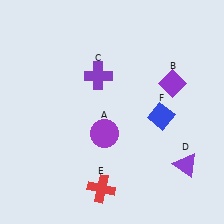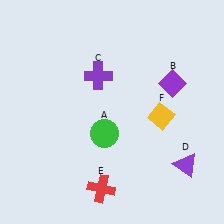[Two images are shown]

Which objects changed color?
A changed from purple to green. F changed from blue to yellow.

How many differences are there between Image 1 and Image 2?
There are 2 differences between the two images.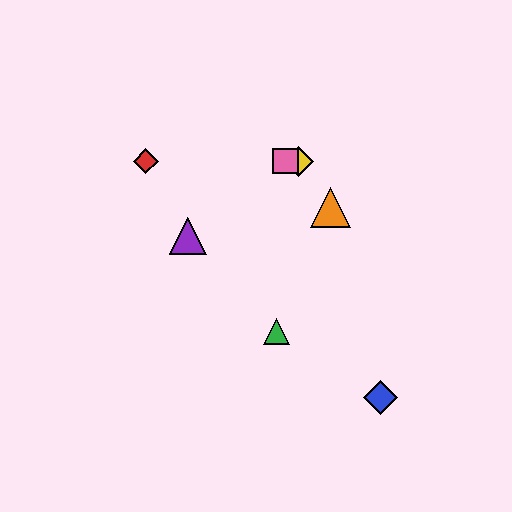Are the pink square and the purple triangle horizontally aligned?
No, the pink square is at y≈161 and the purple triangle is at y≈236.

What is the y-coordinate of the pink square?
The pink square is at y≈161.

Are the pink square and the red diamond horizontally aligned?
Yes, both are at y≈161.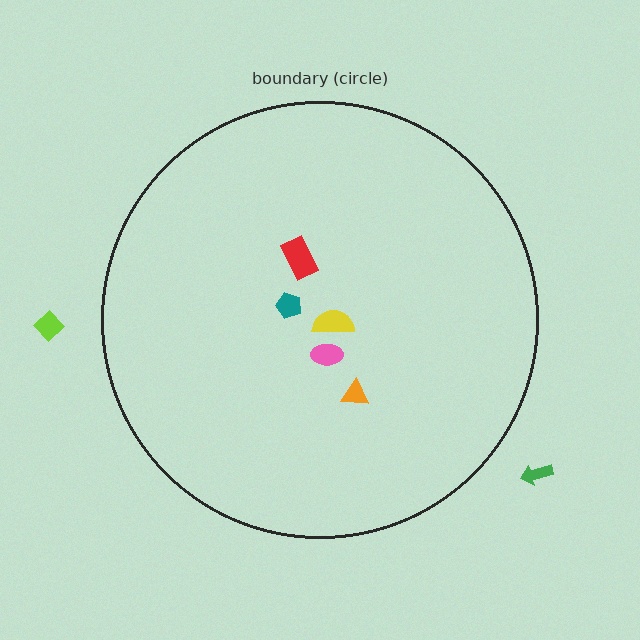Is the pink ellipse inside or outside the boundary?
Inside.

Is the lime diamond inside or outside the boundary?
Outside.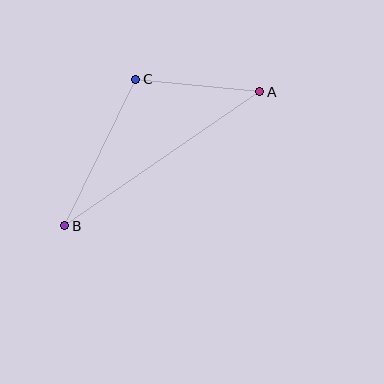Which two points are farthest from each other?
Points A and B are farthest from each other.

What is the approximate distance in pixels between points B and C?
The distance between B and C is approximately 163 pixels.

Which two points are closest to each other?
Points A and C are closest to each other.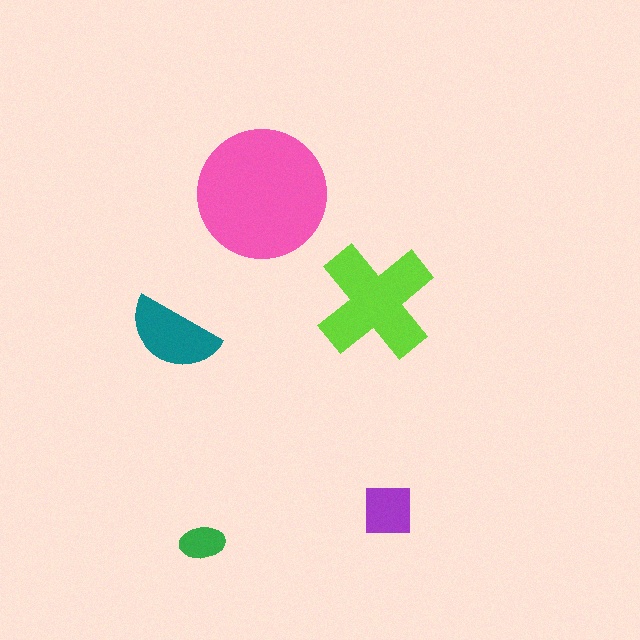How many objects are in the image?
There are 5 objects in the image.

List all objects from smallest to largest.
The green ellipse, the purple square, the teal semicircle, the lime cross, the pink circle.